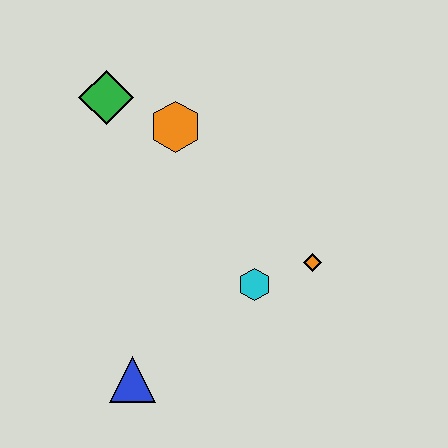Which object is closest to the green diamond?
The orange hexagon is closest to the green diamond.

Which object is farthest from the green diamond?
The blue triangle is farthest from the green diamond.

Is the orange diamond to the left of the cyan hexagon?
No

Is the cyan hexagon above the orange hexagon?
No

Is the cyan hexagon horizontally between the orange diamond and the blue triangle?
Yes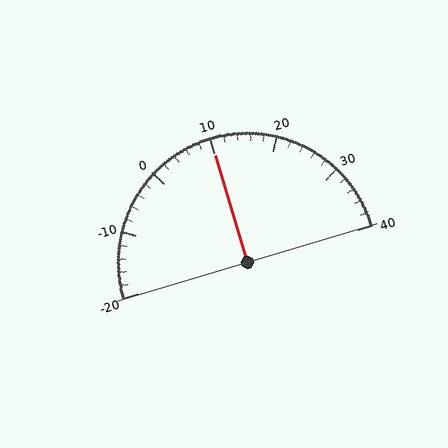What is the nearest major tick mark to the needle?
The nearest major tick mark is 10.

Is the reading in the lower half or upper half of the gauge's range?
The reading is in the upper half of the range (-20 to 40).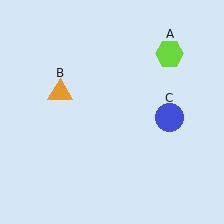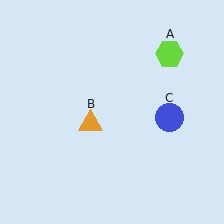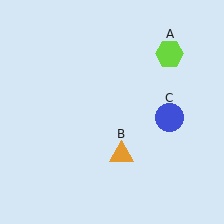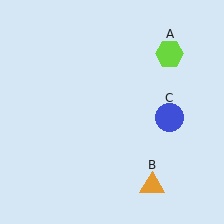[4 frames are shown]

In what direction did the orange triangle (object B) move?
The orange triangle (object B) moved down and to the right.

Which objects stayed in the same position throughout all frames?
Lime hexagon (object A) and blue circle (object C) remained stationary.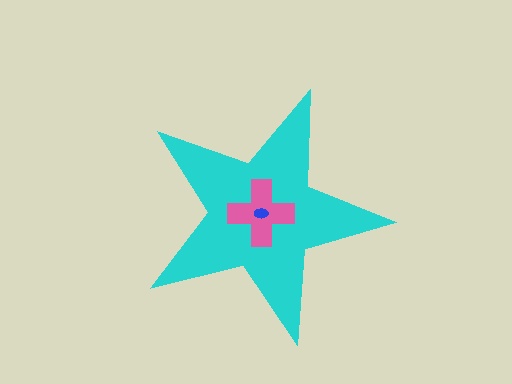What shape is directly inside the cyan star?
The pink cross.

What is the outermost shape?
The cyan star.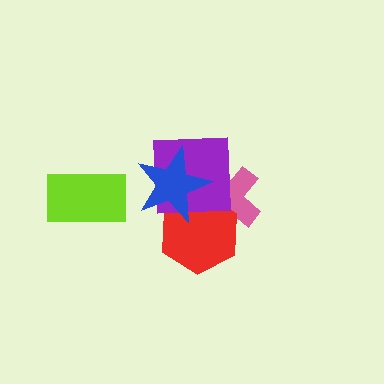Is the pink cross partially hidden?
Yes, it is partially covered by another shape.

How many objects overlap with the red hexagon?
3 objects overlap with the red hexagon.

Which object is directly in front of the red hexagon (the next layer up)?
The purple square is directly in front of the red hexagon.